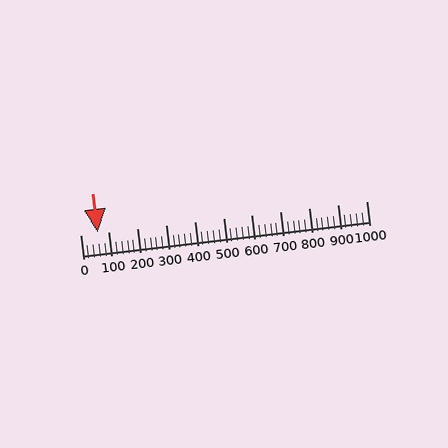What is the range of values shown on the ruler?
The ruler shows values from 0 to 1000.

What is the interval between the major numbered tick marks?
The major tick marks are spaced 100 units apart.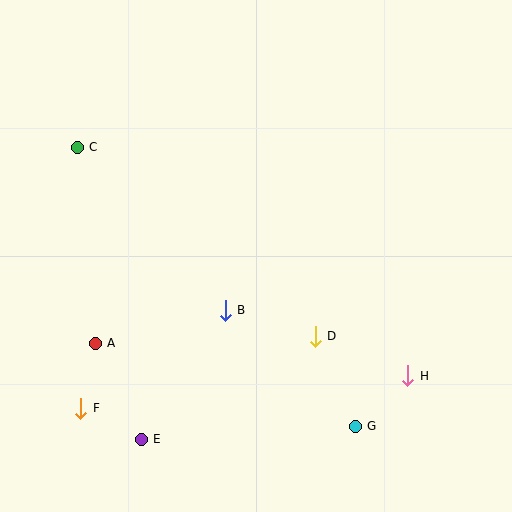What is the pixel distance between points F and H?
The distance between F and H is 329 pixels.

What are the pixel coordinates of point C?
Point C is at (77, 147).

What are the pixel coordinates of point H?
Point H is at (408, 376).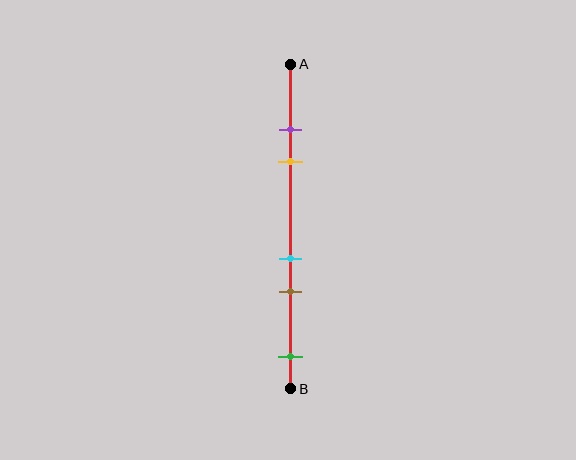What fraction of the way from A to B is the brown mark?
The brown mark is approximately 70% (0.7) of the way from A to B.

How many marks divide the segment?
There are 5 marks dividing the segment.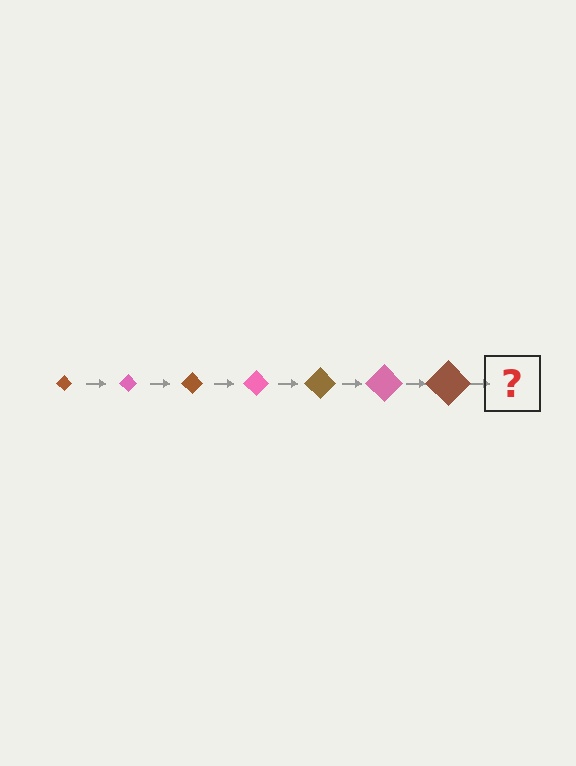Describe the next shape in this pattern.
It should be a pink diamond, larger than the previous one.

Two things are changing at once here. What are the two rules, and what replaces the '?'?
The two rules are that the diamond grows larger each step and the color cycles through brown and pink. The '?' should be a pink diamond, larger than the previous one.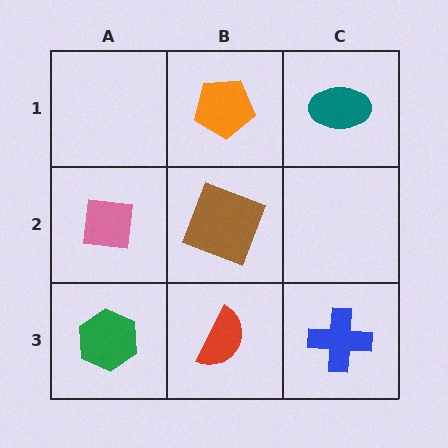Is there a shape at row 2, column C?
No, that cell is empty.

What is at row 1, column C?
A teal ellipse.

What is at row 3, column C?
A blue cross.